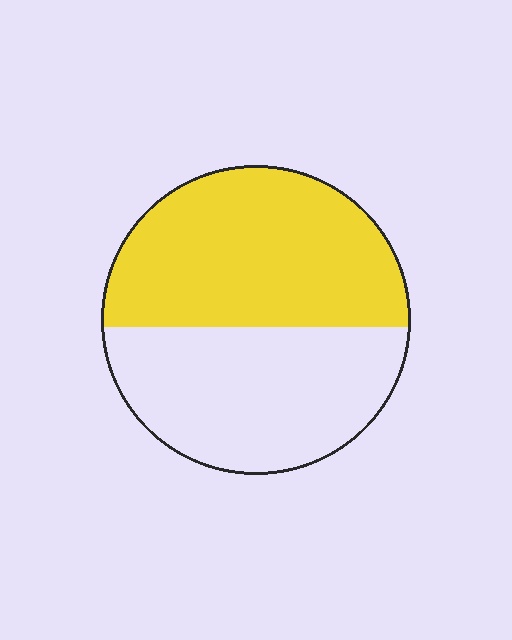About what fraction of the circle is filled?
About one half (1/2).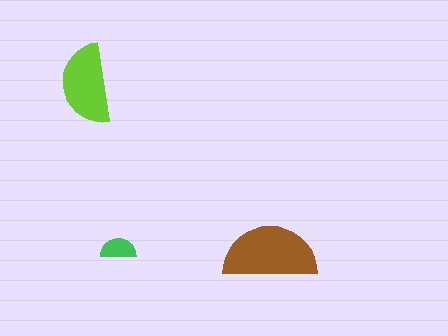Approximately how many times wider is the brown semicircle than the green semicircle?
About 2.5 times wider.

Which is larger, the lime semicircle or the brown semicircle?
The brown one.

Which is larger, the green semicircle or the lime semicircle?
The lime one.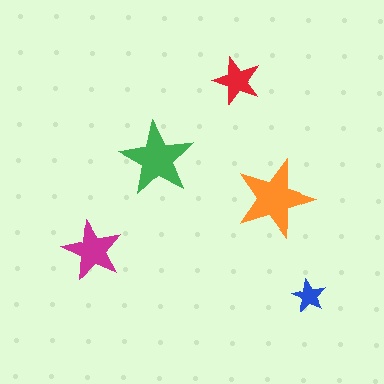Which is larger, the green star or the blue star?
The green one.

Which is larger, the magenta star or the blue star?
The magenta one.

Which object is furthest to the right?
The blue star is rightmost.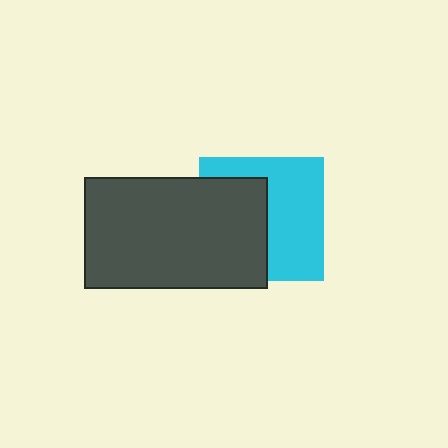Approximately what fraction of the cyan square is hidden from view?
Roughly 46% of the cyan square is hidden behind the dark gray rectangle.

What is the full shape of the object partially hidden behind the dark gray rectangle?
The partially hidden object is a cyan square.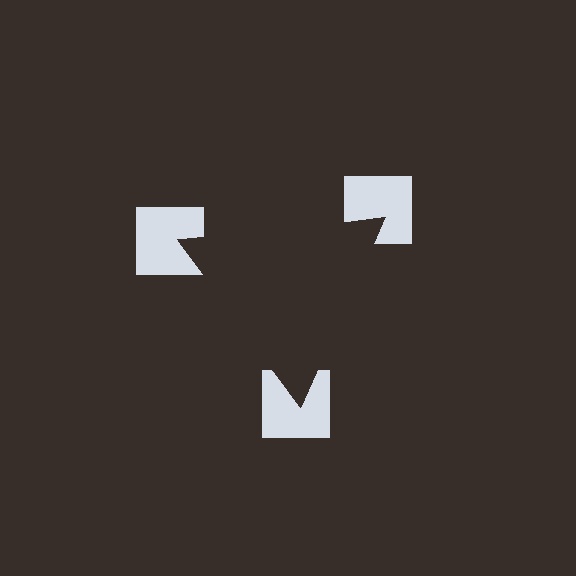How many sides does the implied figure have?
3 sides.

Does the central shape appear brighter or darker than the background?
It typically appears slightly darker than the background, even though no actual brightness change is drawn.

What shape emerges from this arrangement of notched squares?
An illusory triangle — its edges are inferred from the aligned wedge cuts in the notched squares, not physically drawn.